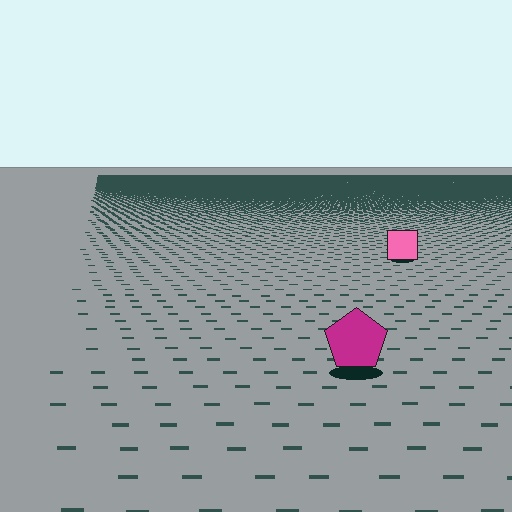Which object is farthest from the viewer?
The pink square is farthest from the viewer. It appears smaller and the ground texture around it is denser.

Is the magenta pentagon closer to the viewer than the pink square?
Yes. The magenta pentagon is closer — you can tell from the texture gradient: the ground texture is coarser near it.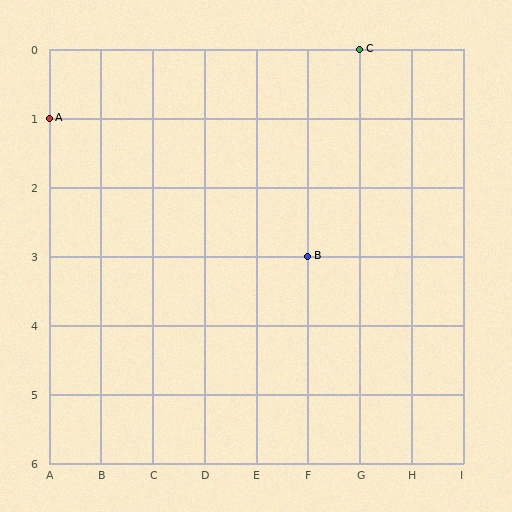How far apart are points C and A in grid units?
Points C and A are 6 columns and 1 row apart (about 6.1 grid units diagonally).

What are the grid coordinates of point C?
Point C is at grid coordinates (G, 0).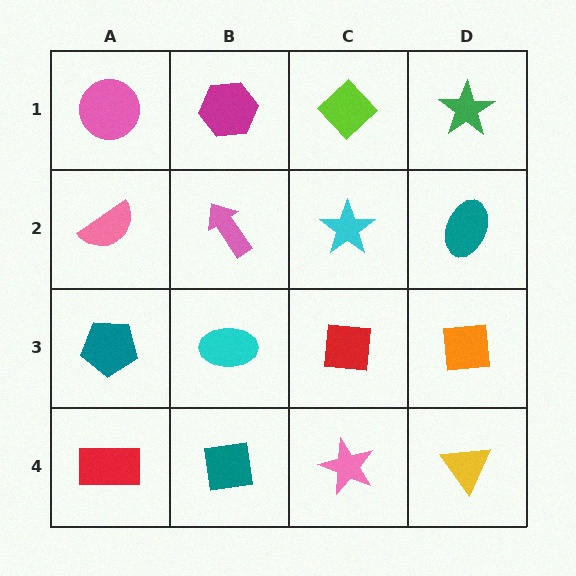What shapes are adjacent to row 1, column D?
A teal ellipse (row 2, column D), a lime diamond (row 1, column C).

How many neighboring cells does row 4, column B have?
3.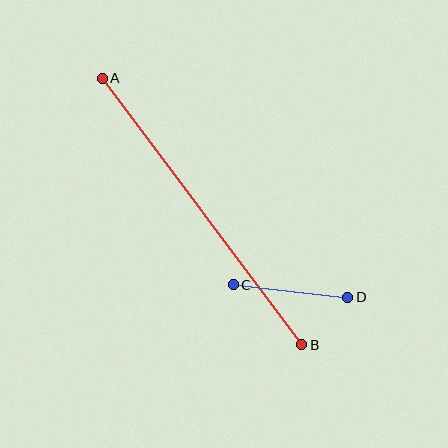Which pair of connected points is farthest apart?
Points A and B are farthest apart.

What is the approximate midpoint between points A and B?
The midpoint is at approximately (202, 211) pixels.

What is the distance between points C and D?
The distance is approximately 115 pixels.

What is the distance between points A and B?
The distance is approximately 333 pixels.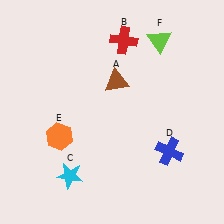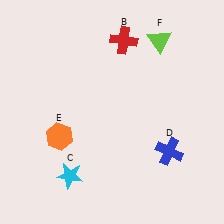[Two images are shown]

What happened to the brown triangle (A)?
The brown triangle (A) was removed in Image 2. It was in the top-right area of Image 1.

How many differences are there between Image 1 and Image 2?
There is 1 difference between the two images.